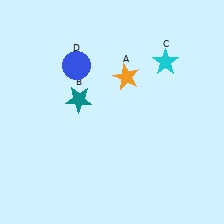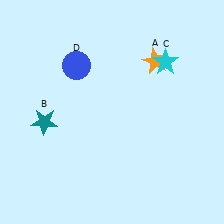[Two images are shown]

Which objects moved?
The objects that moved are: the orange star (A), the teal star (B).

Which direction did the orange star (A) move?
The orange star (A) moved right.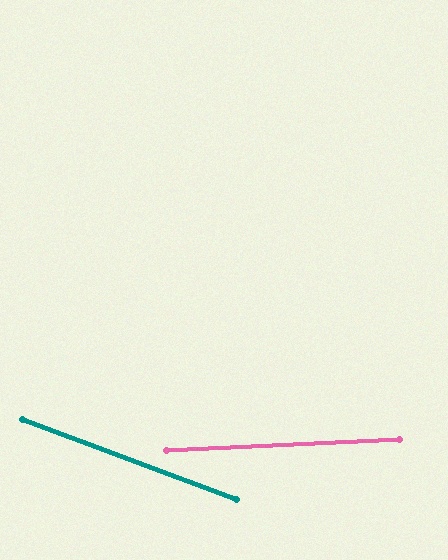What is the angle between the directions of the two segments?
Approximately 23 degrees.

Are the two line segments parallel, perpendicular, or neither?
Neither parallel nor perpendicular — they differ by about 23°.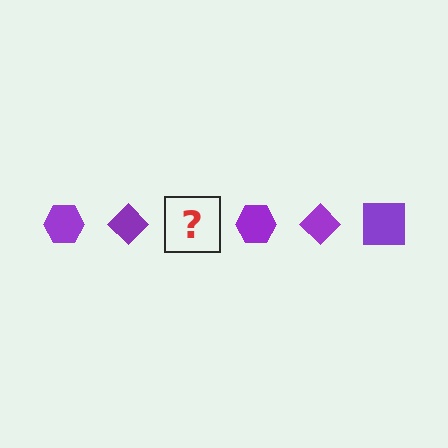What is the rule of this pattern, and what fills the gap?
The rule is that the pattern cycles through hexagon, diamond, square shapes in purple. The gap should be filled with a purple square.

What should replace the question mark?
The question mark should be replaced with a purple square.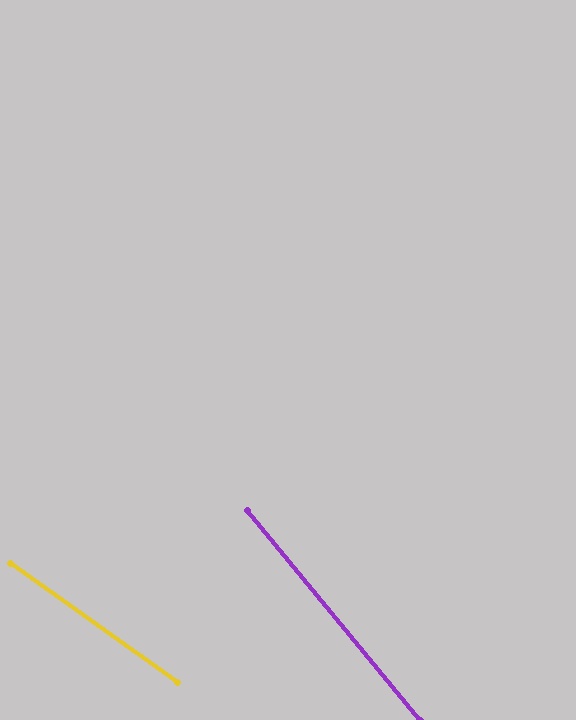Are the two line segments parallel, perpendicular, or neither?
Neither parallel nor perpendicular — they differ by about 15°.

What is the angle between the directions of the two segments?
Approximately 15 degrees.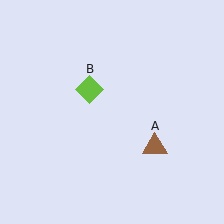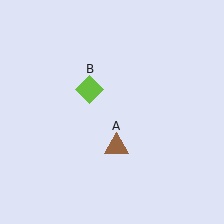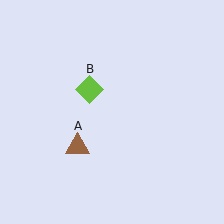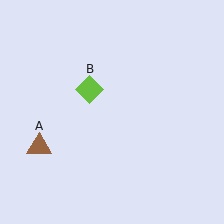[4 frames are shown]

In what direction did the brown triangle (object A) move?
The brown triangle (object A) moved left.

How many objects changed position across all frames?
1 object changed position: brown triangle (object A).